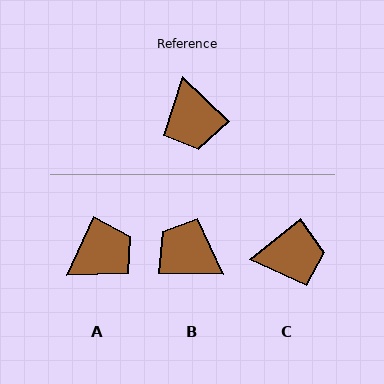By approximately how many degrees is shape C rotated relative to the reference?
Approximately 83 degrees counter-clockwise.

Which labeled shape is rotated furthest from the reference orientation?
B, about 137 degrees away.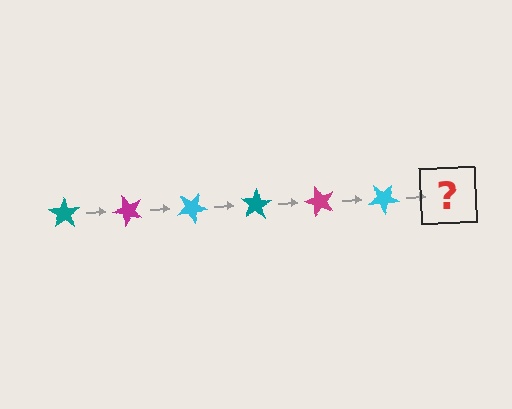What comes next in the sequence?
The next element should be a teal star, rotated 300 degrees from the start.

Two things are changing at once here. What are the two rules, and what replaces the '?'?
The two rules are that it rotates 50 degrees each step and the color cycles through teal, magenta, and cyan. The '?' should be a teal star, rotated 300 degrees from the start.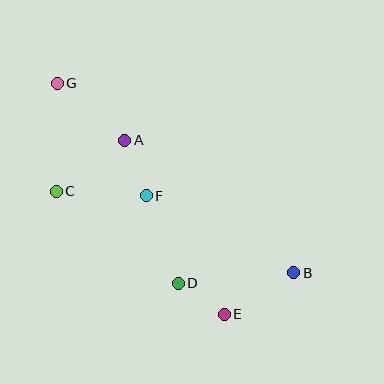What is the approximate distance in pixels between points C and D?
The distance between C and D is approximately 153 pixels.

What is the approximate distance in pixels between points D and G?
The distance between D and G is approximately 234 pixels.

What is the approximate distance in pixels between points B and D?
The distance between B and D is approximately 116 pixels.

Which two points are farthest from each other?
Points B and G are farthest from each other.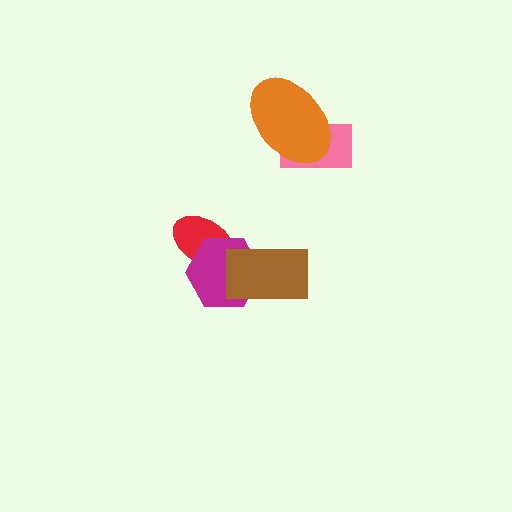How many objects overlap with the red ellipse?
1 object overlaps with the red ellipse.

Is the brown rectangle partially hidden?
No, no other shape covers it.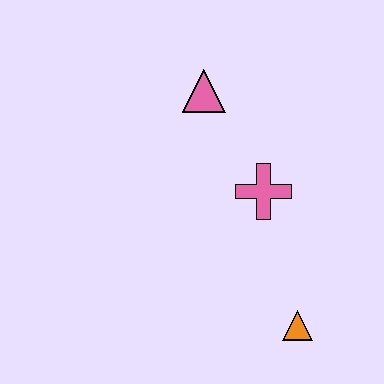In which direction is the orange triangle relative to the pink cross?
The orange triangle is below the pink cross.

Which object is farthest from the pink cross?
The orange triangle is farthest from the pink cross.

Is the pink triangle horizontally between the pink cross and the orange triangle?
No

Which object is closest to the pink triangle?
The pink cross is closest to the pink triangle.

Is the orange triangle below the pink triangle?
Yes